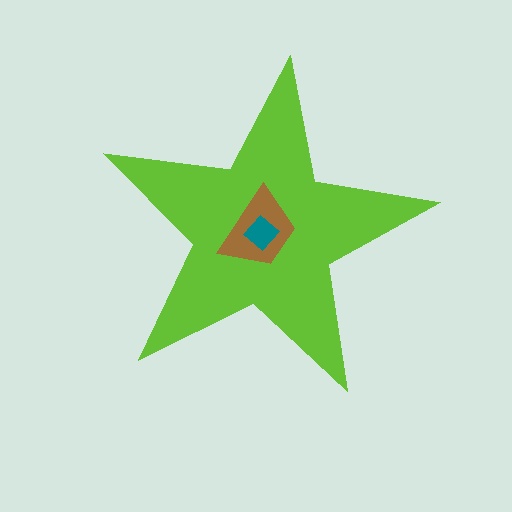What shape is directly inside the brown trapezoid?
The teal diamond.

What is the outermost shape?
The lime star.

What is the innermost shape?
The teal diamond.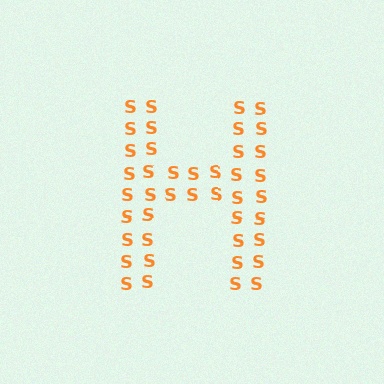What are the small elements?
The small elements are letter S's.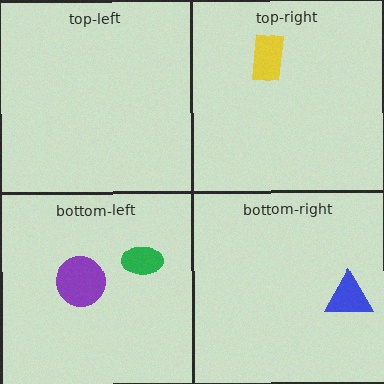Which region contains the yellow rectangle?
The top-right region.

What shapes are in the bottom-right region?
The blue triangle.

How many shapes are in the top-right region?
1.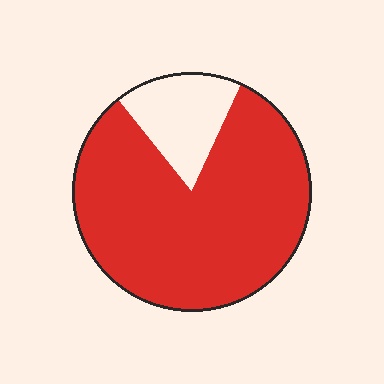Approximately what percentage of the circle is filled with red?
Approximately 85%.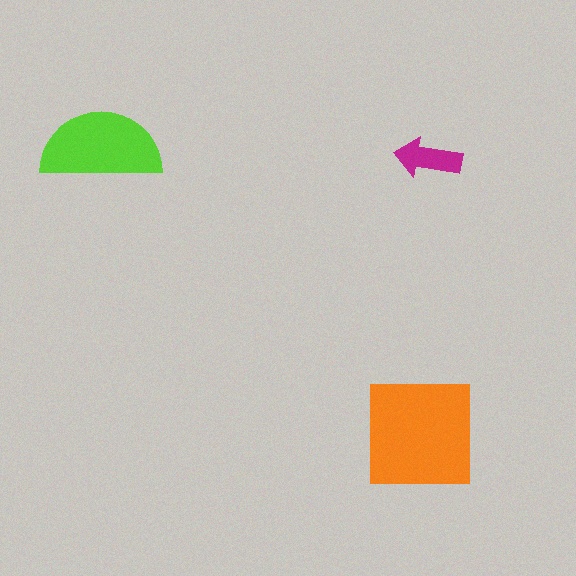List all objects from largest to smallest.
The orange square, the lime semicircle, the magenta arrow.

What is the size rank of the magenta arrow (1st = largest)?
3rd.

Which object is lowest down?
The orange square is bottommost.